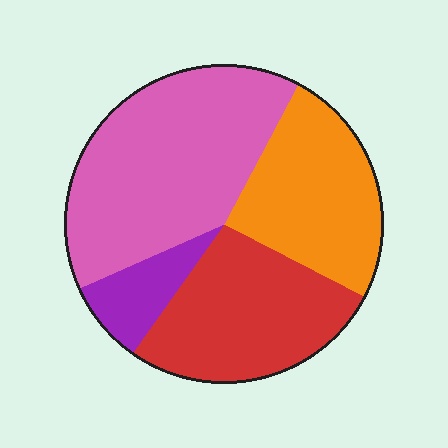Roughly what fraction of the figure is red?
Red covers roughly 25% of the figure.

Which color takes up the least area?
Purple, at roughly 10%.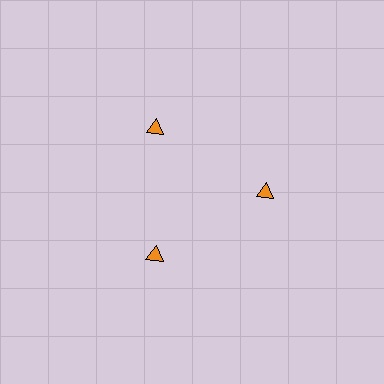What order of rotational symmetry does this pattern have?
This pattern has 3-fold rotational symmetry.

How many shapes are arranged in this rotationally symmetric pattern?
There are 3 shapes, arranged in 3 groups of 1.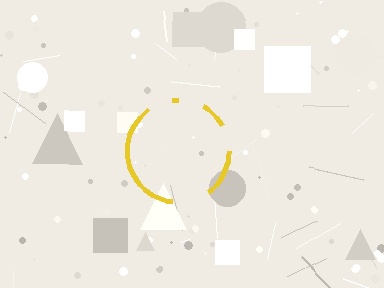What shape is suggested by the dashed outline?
The dashed outline suggests a circle.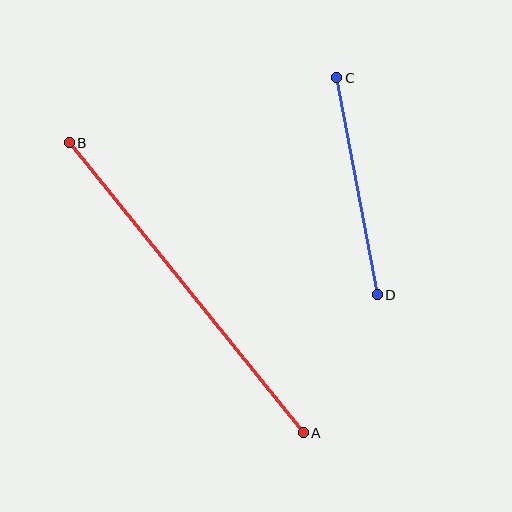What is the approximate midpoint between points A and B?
The midpoint is at approximately (186, 288) pixels.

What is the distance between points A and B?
The distance is approximately 373 pixels.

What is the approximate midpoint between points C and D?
The midpoint is at approximately (357, 186) pixels.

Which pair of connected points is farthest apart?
Points A and B are farthest apart.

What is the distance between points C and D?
The distance is approximately 221 pixels.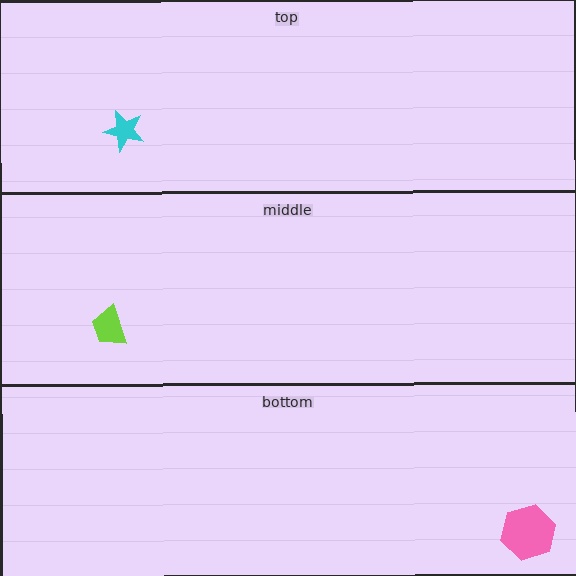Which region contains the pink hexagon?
The bottom region.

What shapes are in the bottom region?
The pink hexagon.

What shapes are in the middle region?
The lime trapezoid.